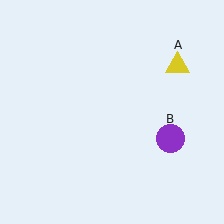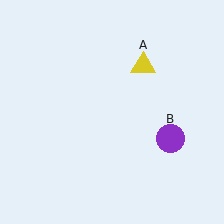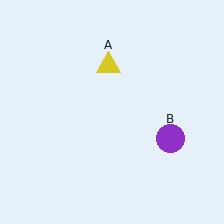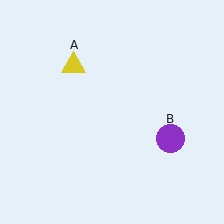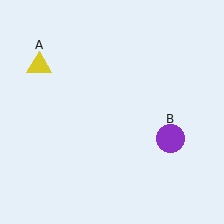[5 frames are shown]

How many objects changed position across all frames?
1 object changed position: yellow triangle (object A).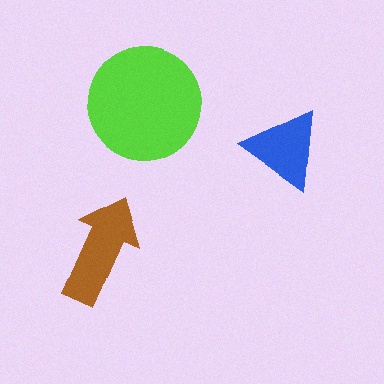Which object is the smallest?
The blue triangle.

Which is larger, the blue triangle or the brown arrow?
The brown arrow.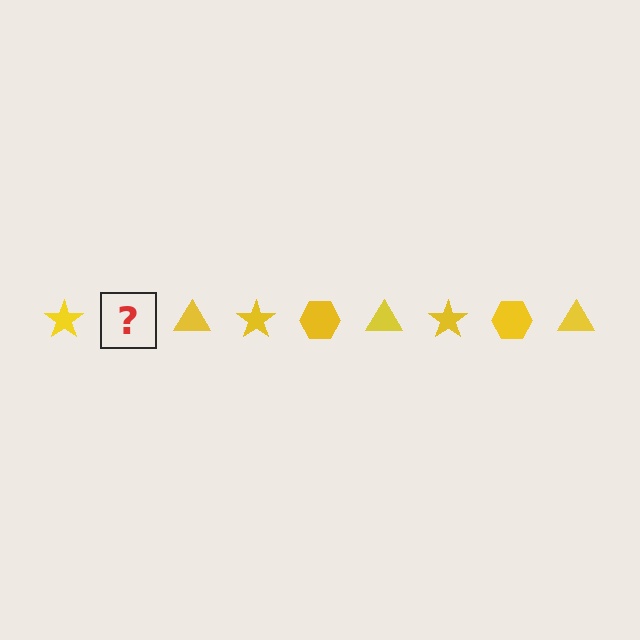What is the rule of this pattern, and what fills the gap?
The rule is that the pattern cycles through star, hexagon, triangle shapes in yellow. The gap should be filled with a yellow hexagon.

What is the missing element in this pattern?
The missing element is a yellow hexagon.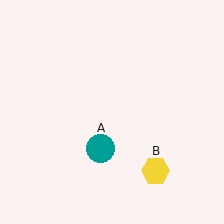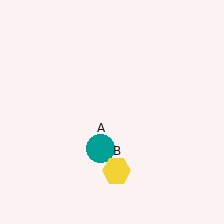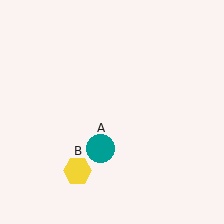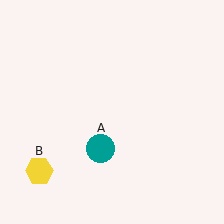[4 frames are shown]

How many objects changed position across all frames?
1 object changed position: yellow hexagon (object B).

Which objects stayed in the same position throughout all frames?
Teal circle (object A) remained stationary.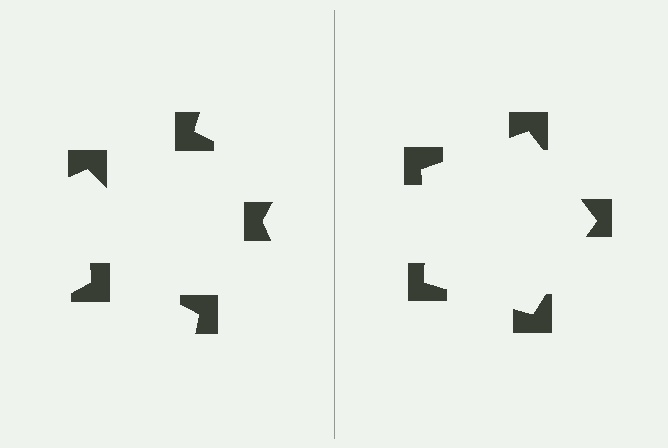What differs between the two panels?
The notched squares are positioned identically on both sides; only the wedge orientations differ. On the right they align to a pentagon; on the left they are misaligned.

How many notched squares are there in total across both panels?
10 — 5 on each side.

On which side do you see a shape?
An illusory pentagon appears on the right side. On the left side the wedge cuts are rotated, so no coherent shape forms.